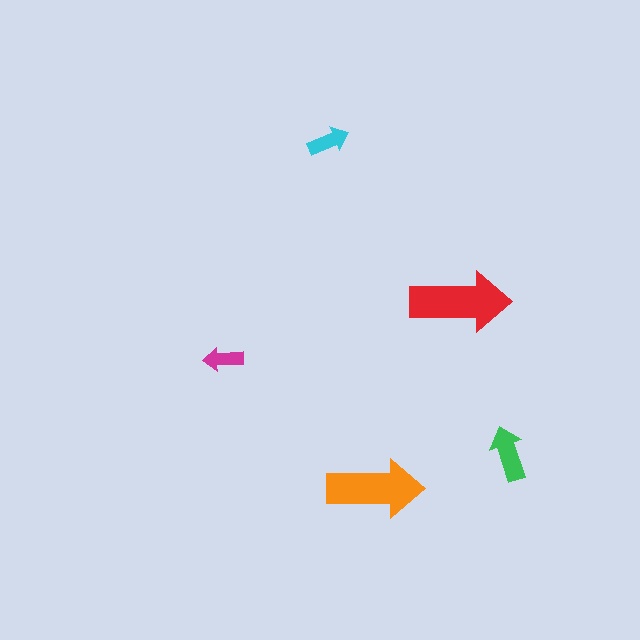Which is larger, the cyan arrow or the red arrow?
The red one.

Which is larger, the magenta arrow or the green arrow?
The green one.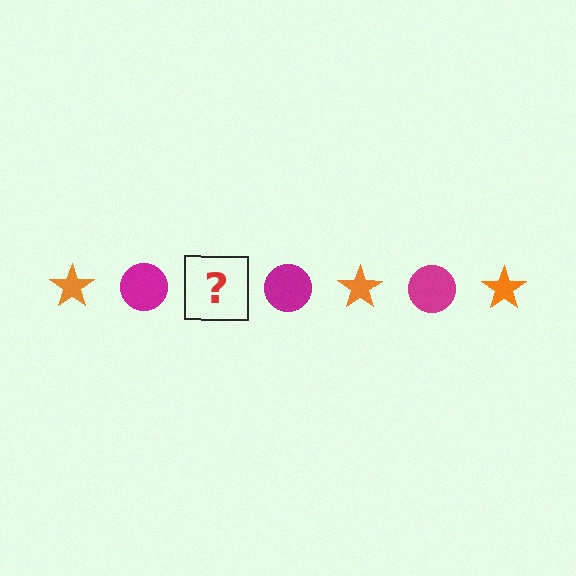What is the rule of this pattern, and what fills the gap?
The rule is that the pattern alternates between orange star and magenta circle. The gap should be filled with an orange star.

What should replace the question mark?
The question mark should be replaced with an orange star.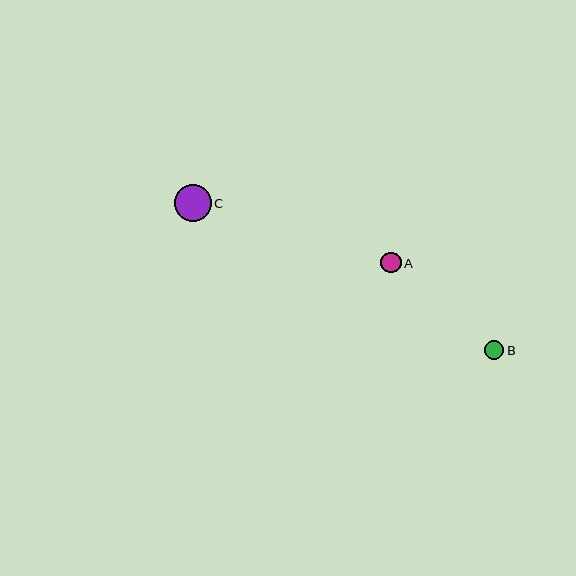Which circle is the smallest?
Circle B is the smallest with a size of approximately 19 pixels.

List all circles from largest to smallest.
From largest to smallest: C, A, B.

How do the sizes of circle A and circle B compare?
Circle A and circle B are approximately the same size.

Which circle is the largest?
Circle C is the largest with a size of approximately 36 pixels.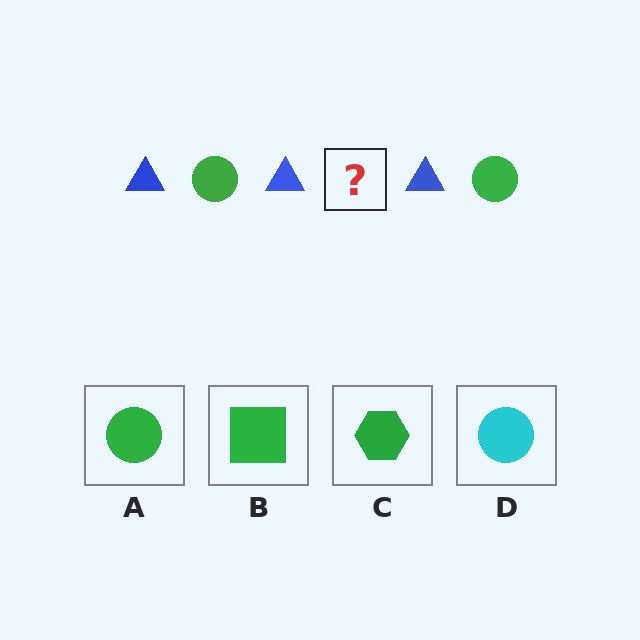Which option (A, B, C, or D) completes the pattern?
A.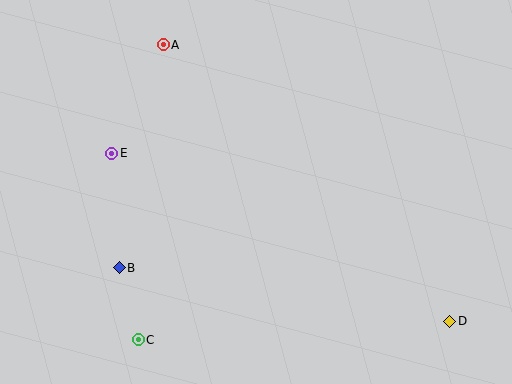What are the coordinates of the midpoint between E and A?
The midpoint between E and A is at (138, 99).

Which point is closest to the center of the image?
Point E at (112, 153) is closest to the center.